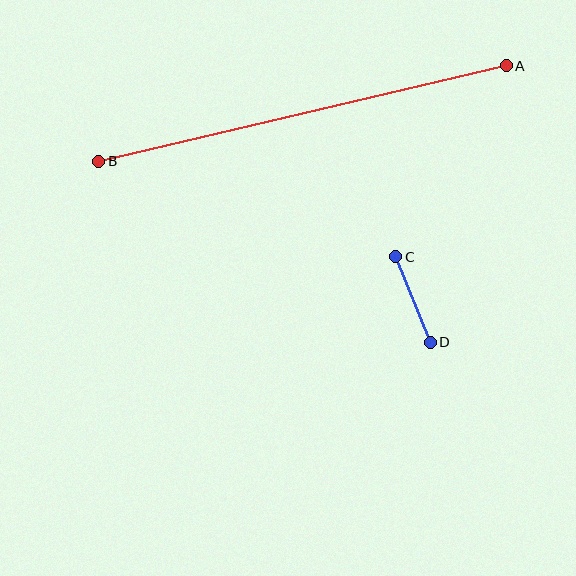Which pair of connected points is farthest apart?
Points A and B are farthest apart.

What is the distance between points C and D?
The distance is approximately 92 pixels.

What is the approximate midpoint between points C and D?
The midpoint is at approximately (413, 299) pixels.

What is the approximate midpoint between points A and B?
The midpoint is at approximately (302, 113) pixels.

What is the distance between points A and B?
The distance is approximately 419 pixels.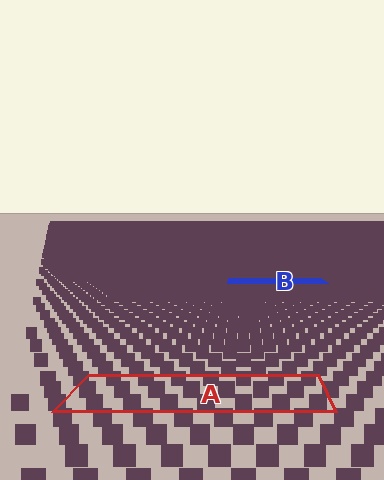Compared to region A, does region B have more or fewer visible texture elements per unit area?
Region B has more texture elements per unit area — they are packed more densely because it is farther away.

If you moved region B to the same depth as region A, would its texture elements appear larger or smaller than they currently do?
They would appear larger. At a closer depth, the same texture elements are projected at a bigger on-screen size.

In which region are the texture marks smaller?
The texture marks are smaller in region B, because it is farther away.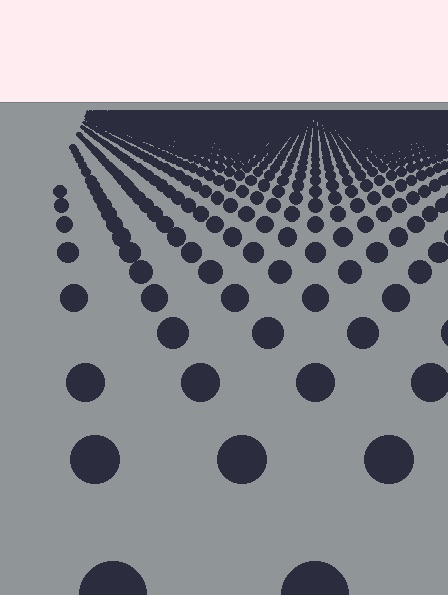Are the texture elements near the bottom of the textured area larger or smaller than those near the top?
Larger. Near the bottom, elements are closer to the viewer and appear at a bigger on-screen size.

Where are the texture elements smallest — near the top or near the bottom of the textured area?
Near the top.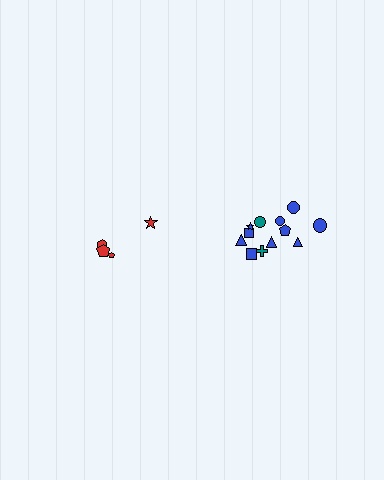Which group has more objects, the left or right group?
The right group.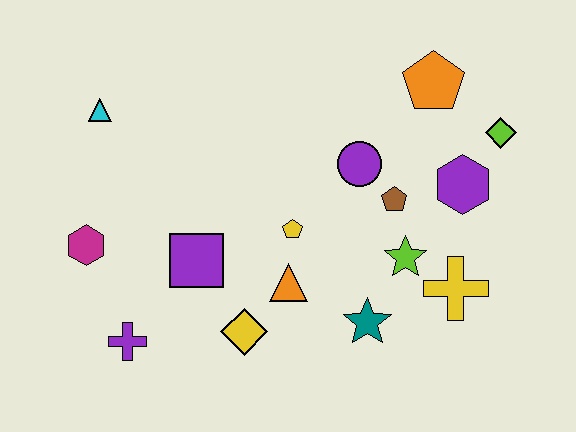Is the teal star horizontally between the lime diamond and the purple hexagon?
No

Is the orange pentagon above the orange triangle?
Yes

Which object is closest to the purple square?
The yellow diamond is closest to the purple square.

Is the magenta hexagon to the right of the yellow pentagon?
No